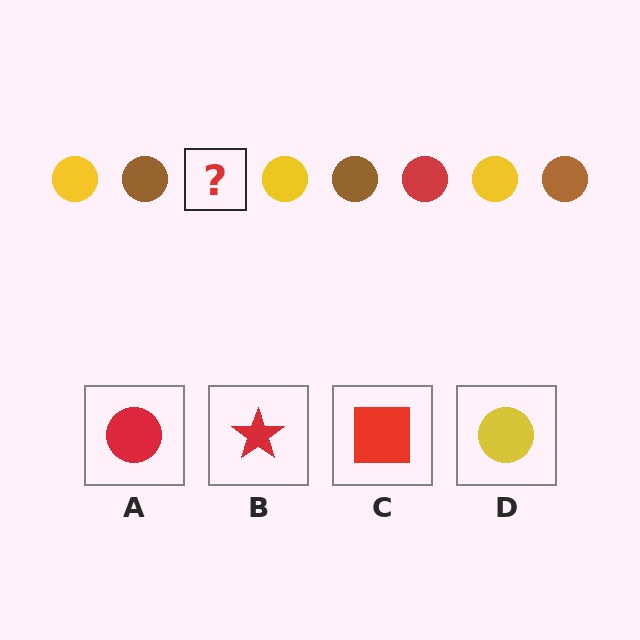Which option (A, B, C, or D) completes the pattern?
A.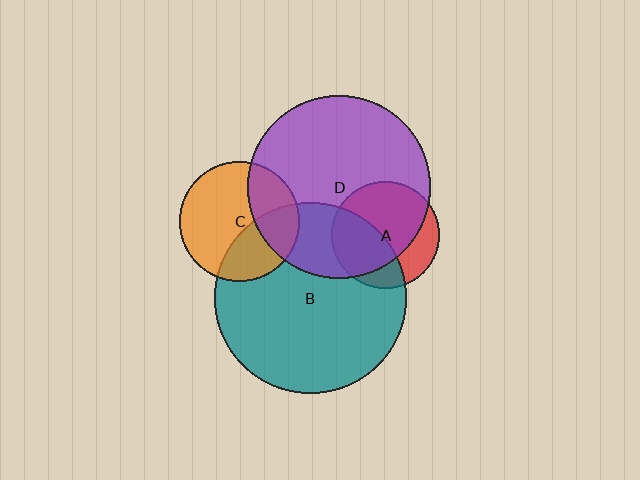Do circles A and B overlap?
Yes.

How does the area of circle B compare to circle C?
Approximately 2.5 times.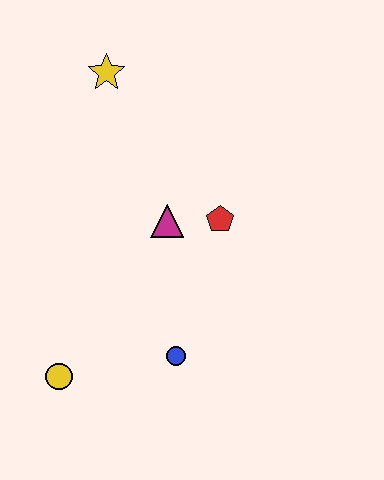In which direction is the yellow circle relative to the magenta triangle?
The yellow circle is below the magenta triangle.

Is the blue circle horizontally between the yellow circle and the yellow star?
No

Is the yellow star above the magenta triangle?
Yes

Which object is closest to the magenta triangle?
The red pentagon is closest to the magenta triangle.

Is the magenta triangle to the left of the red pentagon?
Yes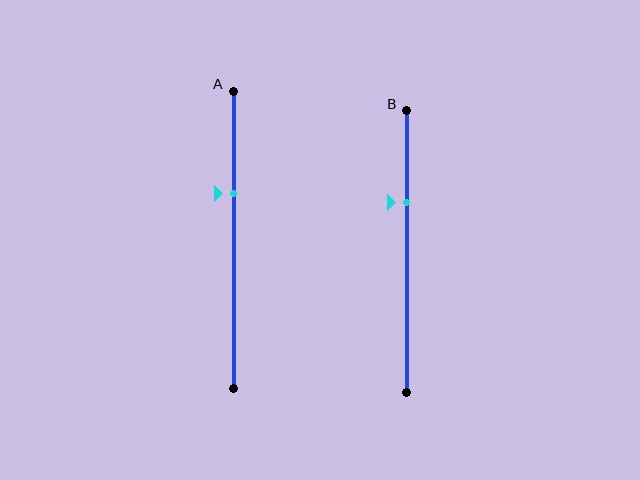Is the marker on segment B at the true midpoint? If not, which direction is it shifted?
No, the marker on segment B is shifted upward by about 17% of the segment length.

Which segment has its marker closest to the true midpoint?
Segment A has its marker closest to the true midpoint.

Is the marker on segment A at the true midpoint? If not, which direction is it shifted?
No, the marker on segment A is shifted upward by about 16% of the segment length.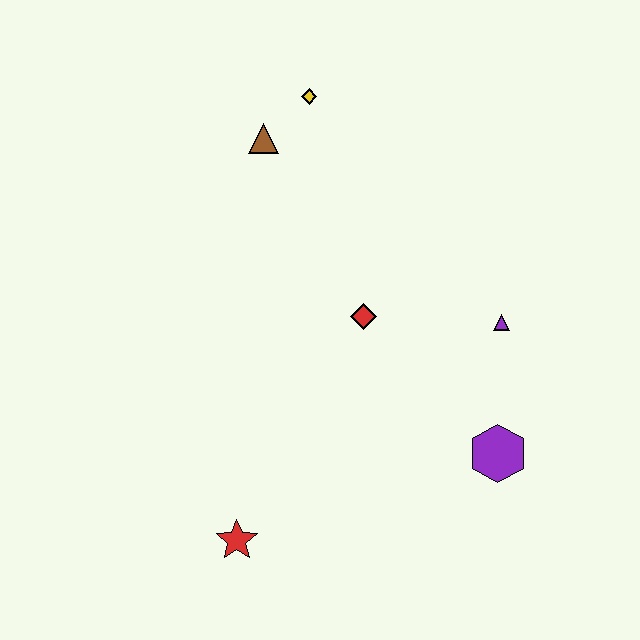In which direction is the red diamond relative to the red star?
The red diamond is above the red star.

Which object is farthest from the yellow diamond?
The red star is farthest from the yellow diamond.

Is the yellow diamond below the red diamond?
No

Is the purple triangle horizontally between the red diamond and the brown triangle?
No